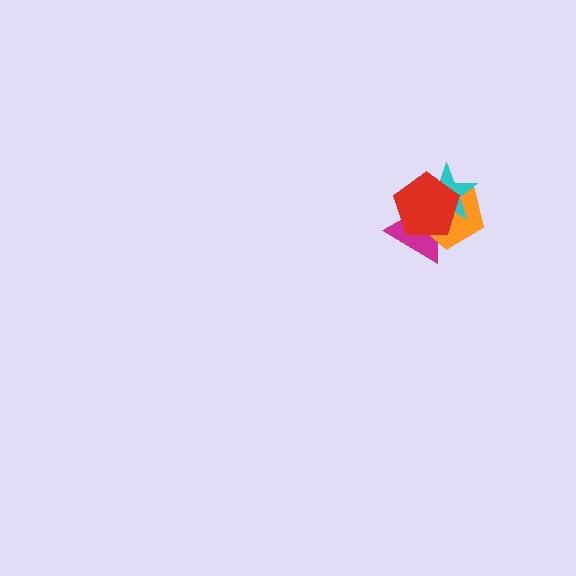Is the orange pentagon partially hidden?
Yes, it is partially covered by another shape.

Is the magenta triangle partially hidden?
Yes, it is partially covered by another shape.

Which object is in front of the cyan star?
The red pentagon is in front of the cyan star.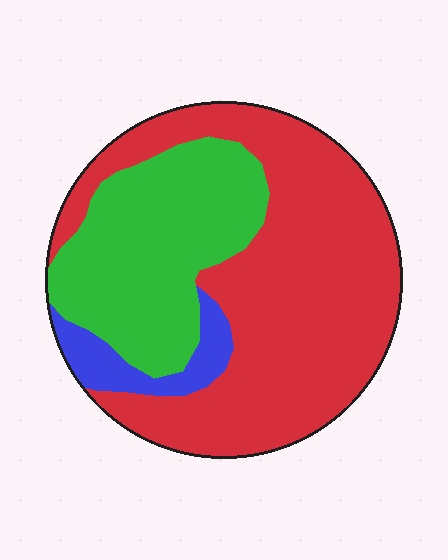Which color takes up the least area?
Blue, at roughly 10%.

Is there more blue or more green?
Green.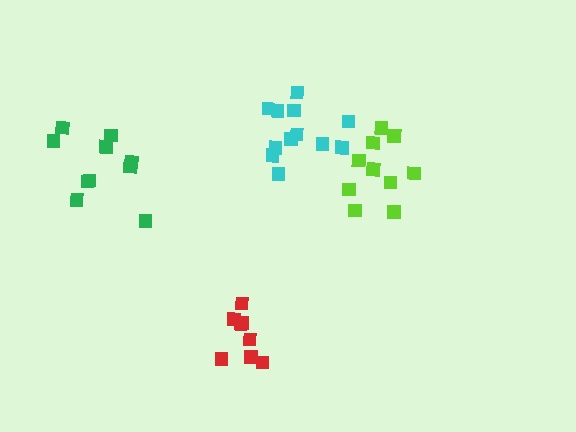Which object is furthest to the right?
The lime cluster is rightmost.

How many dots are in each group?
Group 1: 10 dots, Group 2: 10 dots, Group 3: 12 dots, Group 4: 8 dots (40 total).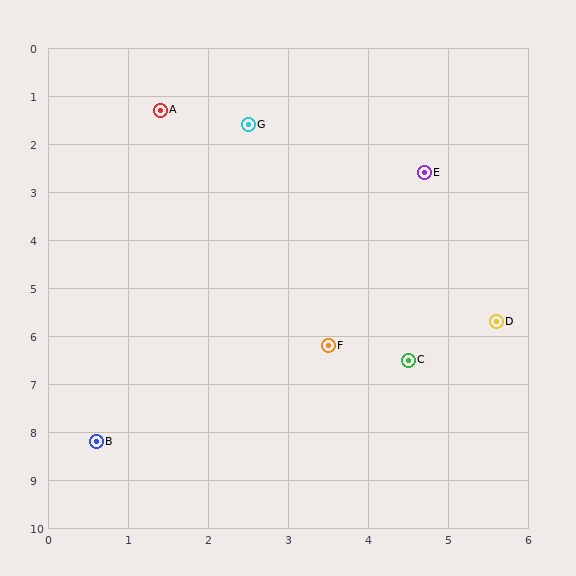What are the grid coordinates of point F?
Point F is at approximately (3.5, 6.2).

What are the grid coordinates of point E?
Point E is at approximately (4.7, 2.6).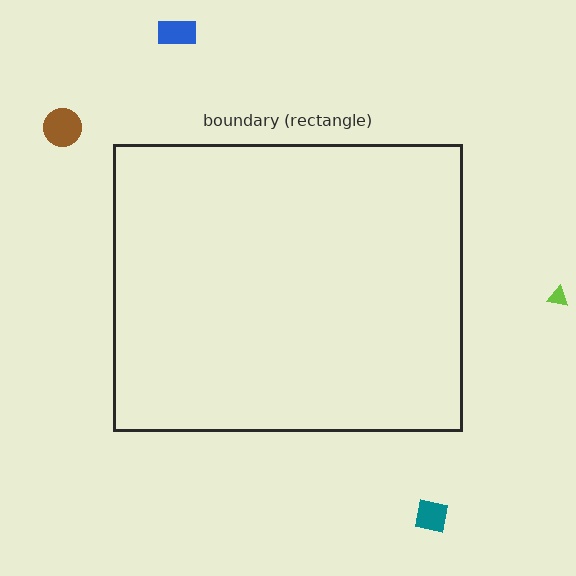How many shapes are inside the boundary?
0 inside, 4 outside.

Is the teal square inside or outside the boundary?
Outside.